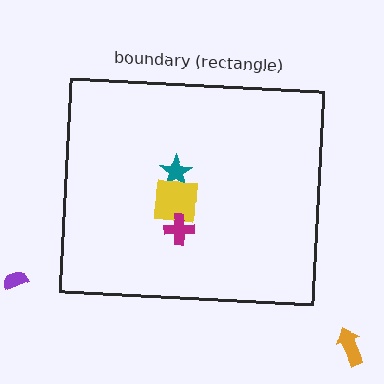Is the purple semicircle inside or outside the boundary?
Outside.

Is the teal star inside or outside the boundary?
Inside.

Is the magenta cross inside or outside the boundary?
Inside.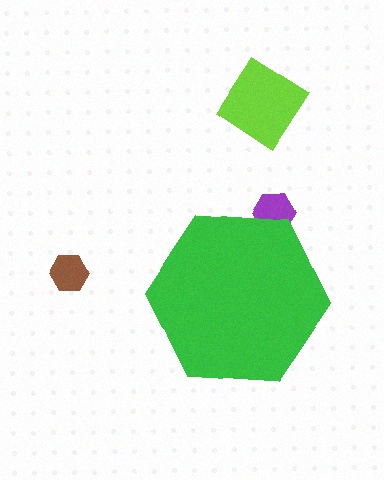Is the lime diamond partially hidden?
No, the lime diamond is fully visible.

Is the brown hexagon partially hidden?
No, the brown hexagon is fully visible.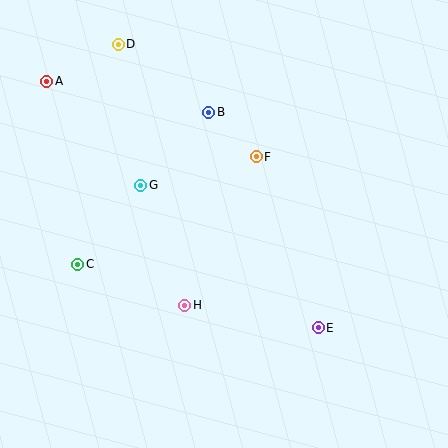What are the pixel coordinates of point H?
Point H is at (185, 305).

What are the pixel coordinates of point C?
Point C is at (78, 264).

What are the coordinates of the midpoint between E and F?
The midpoint between E and F is at (287, 242).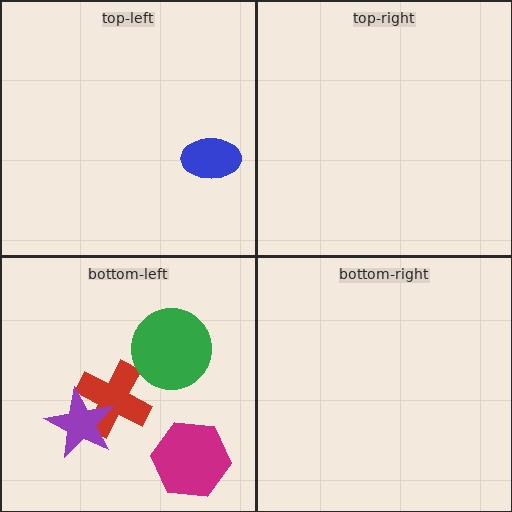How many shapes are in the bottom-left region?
4.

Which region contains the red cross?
The bottom-left region.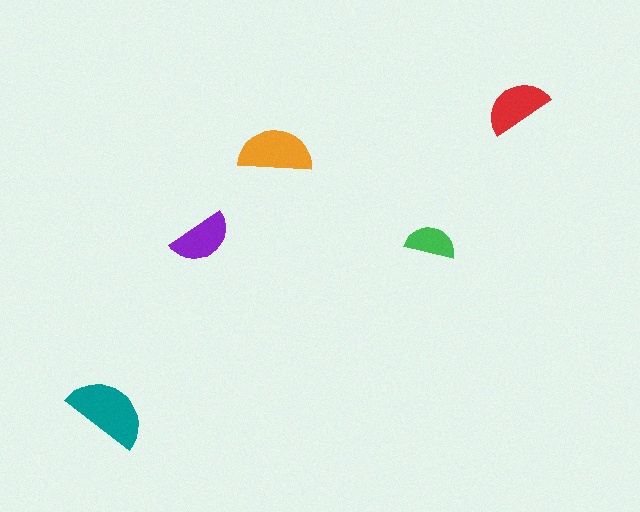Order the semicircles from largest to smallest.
the teal one, the orange one, the red one, the purple one, the green one.